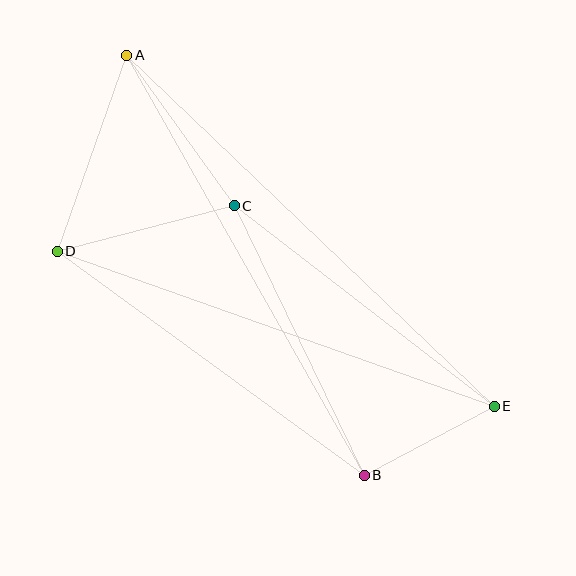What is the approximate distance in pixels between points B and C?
The distance between B and C is approximately 299 pixels.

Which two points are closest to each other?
Points B and E are closest to each other.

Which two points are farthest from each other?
Points A and E are farthest from each other.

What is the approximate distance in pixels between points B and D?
The distance between B and D is approximately 380 pixels.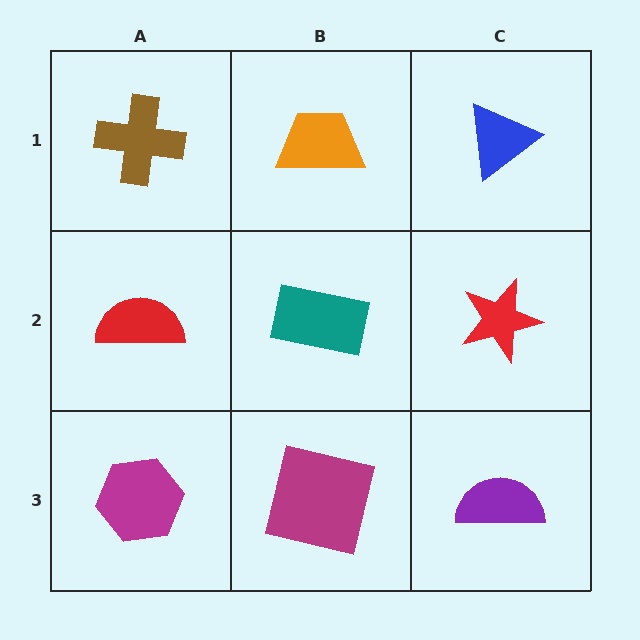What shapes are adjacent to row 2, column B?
An orange trapezoid (row 1, column B), a magenta square (row 3, column B), a red semicircle (row 2, column A), a red star (row 2, column C).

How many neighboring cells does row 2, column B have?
4.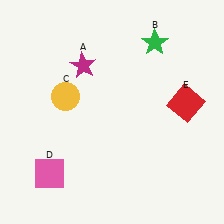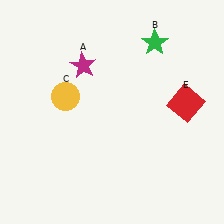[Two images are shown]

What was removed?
The pink square (D) was removed in Image 2.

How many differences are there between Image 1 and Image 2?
There is 1 difference between the two images.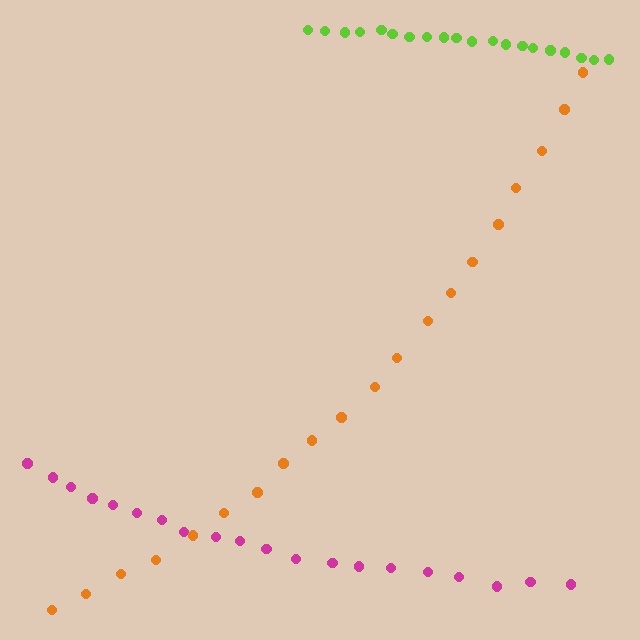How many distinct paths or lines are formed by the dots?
There are 3 distinct paths.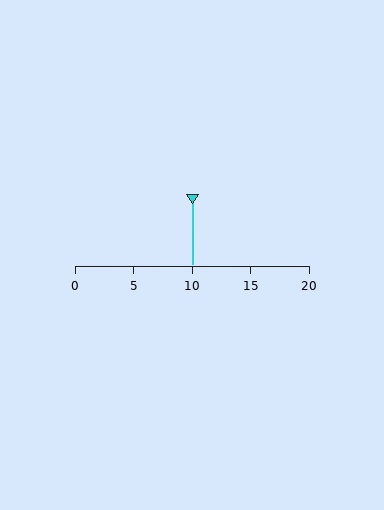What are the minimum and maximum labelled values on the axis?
The axis runs from 0 to 20.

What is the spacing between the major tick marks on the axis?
The major ticks are spaced 5 apart.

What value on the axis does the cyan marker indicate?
The marker indicates approximately 10.